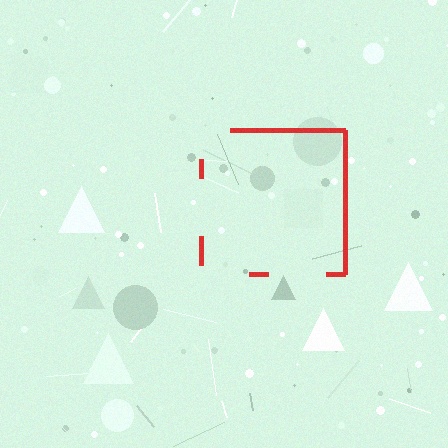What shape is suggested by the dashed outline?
The dashed outline suggests a square.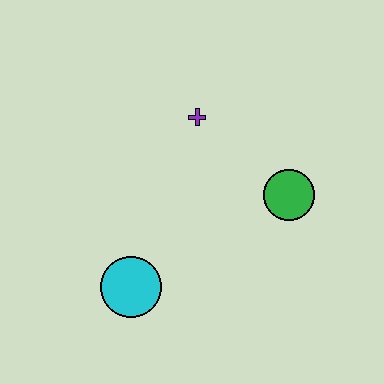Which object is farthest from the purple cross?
The cyan circle is farthest from the purple cross.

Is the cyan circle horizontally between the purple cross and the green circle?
No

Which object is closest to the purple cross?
The green circle is closest to the purple cross.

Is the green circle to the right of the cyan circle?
Yes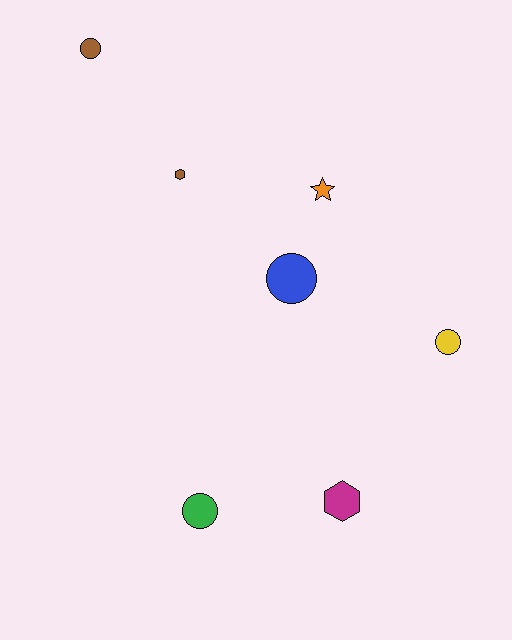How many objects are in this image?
There are 7 objects.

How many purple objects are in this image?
There are no purple objects.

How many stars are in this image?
There is 1 star.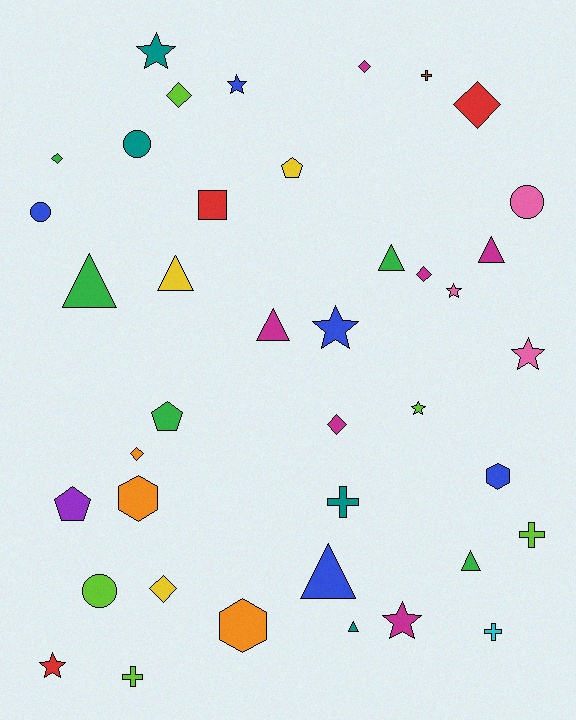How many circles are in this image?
There are 4 circles.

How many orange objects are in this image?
There are 3 orange objects.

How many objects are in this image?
There are 40 objects.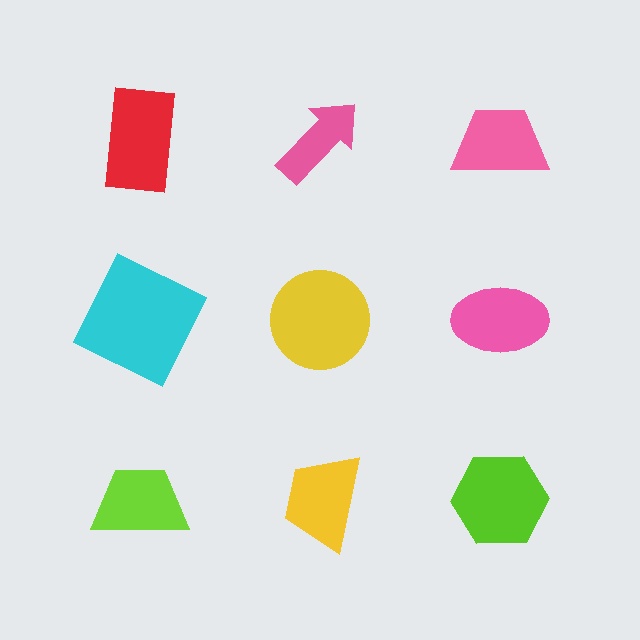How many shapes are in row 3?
3 shapes.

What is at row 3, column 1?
A lime trapezoid.